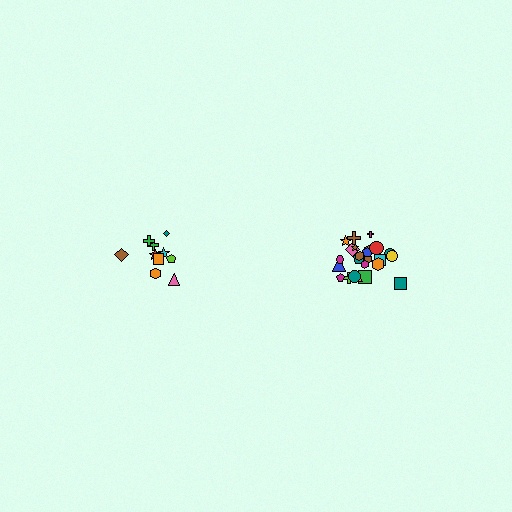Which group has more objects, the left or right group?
The right group.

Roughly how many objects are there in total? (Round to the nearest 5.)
Roughly 35 objects in total.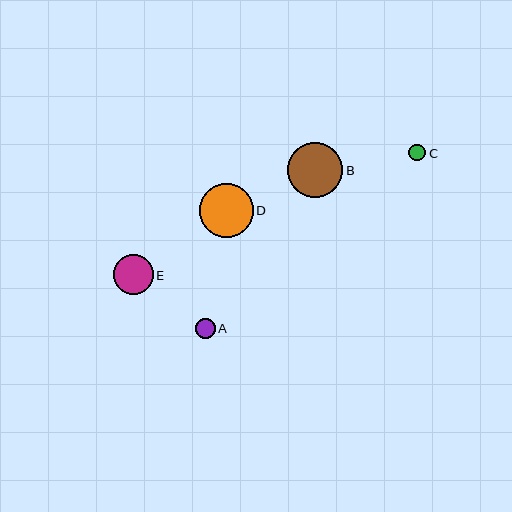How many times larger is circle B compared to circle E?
Circle B is approximately 1.4 times the size of circle E.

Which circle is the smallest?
Circle C is the smallest with a size of approximately 17 pixels.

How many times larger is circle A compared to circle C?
Circle A is approximately 1.2 times the size of circle C.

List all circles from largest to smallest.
From largest to smallest: B, D, E, A, C.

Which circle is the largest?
Circle B is the largest with a size of approximately 56 pixels.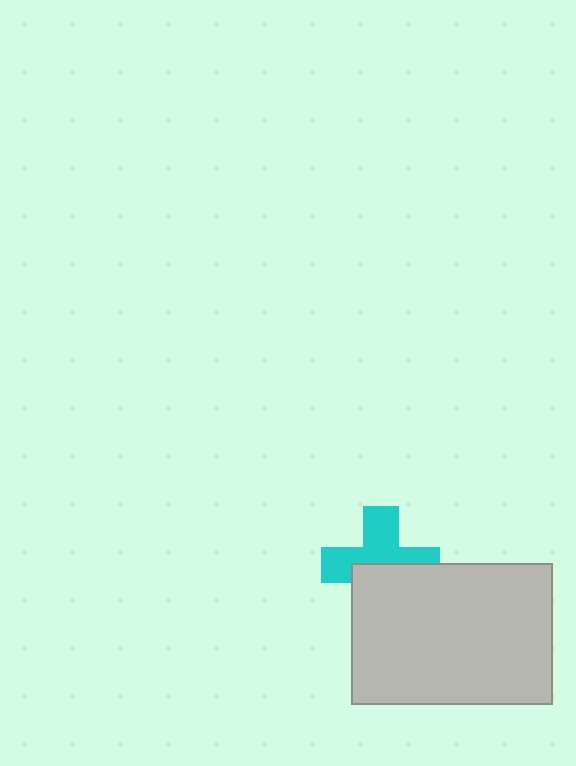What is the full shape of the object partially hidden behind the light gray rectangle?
The partially hidden object is a cyan cross.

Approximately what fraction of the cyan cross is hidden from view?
Roughly 45% of the cyan cross is hidden behind the light gray rectangle.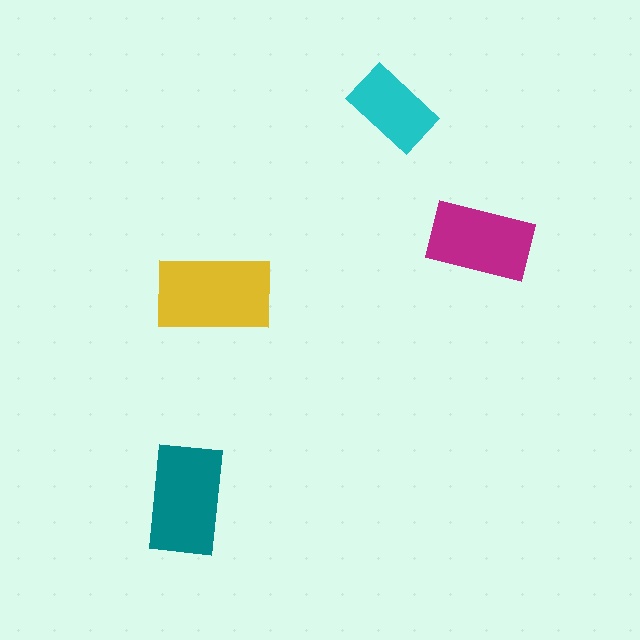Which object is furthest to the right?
The magenta rectangle is rightmost.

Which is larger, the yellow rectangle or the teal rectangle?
The yellow one.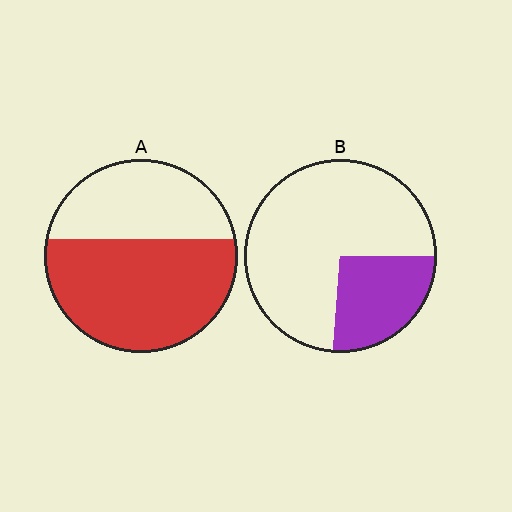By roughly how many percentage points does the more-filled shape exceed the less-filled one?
By roughly 35 percentage points (A over B).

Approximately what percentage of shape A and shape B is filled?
A is approximately 60% and B is approximately 25%.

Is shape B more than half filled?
No.